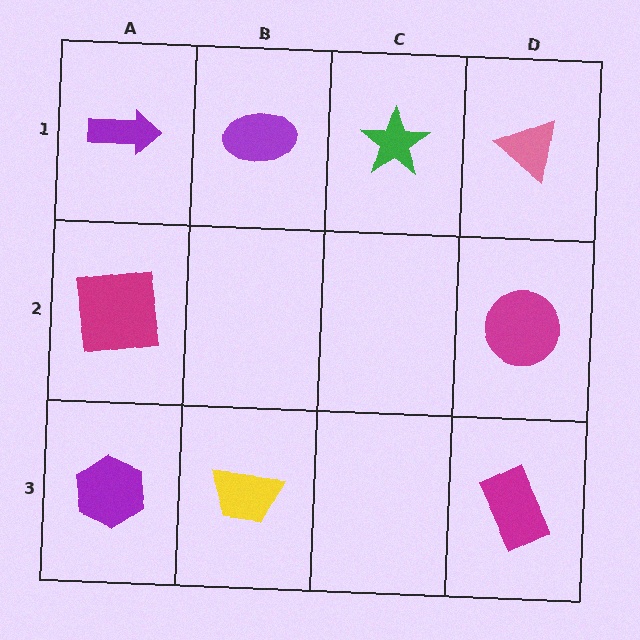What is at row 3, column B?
A yellow trapezoid.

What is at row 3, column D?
A magenta rectangle.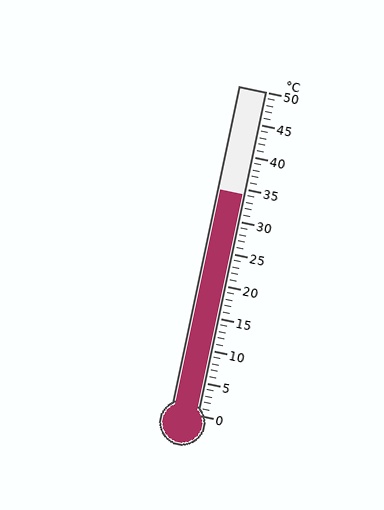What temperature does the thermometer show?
The thermometer shows approximately 34°C.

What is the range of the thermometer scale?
The thermometer scale ranges from 0°C to 50°C.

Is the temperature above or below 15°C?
The temperature is above 15°C.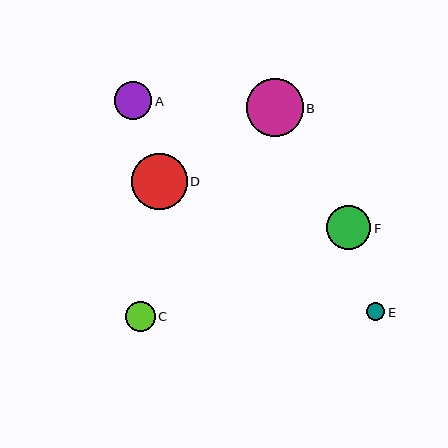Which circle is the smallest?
Circle E is the smallest with a size of approximately 18 pixels.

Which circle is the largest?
Circle B is the largest with a size of approximately 57 pixels.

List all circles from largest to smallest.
From largest to smallest: B, D, F, A, C, E.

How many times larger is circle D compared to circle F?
Circle D is approximately 1.3 times the size of circle F.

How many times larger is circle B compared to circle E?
Circle B is approximately 3.2 times the size of circle E.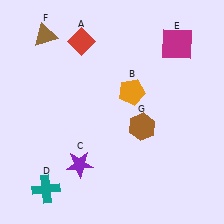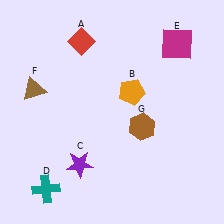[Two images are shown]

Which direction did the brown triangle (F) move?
The brown triangle (F) moved down.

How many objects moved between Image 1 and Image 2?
1 object moved between the two images.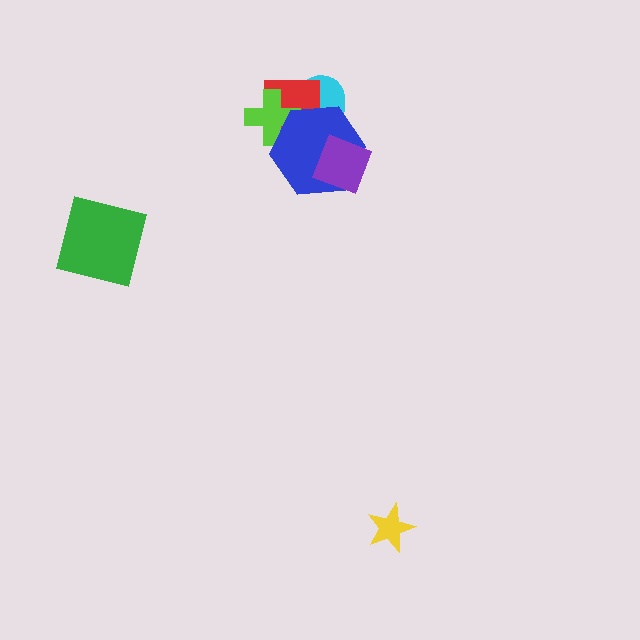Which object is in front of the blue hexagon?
The purple diamond is in front of the blue hexagon.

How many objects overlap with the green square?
0 objects overlap with the green square.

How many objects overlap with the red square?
3 objects overlap with the red square.